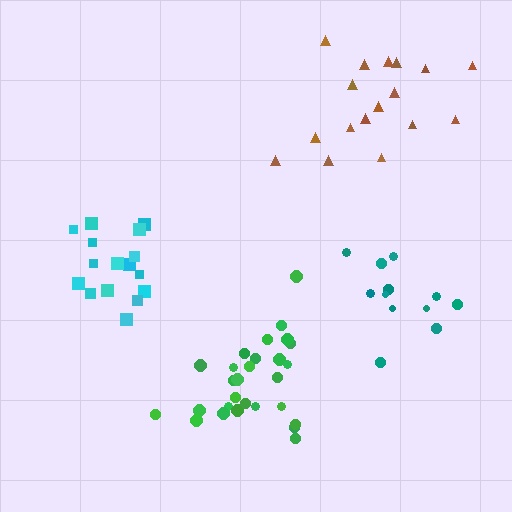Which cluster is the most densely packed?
Green.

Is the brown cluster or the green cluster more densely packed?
Green.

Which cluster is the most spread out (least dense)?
Brown.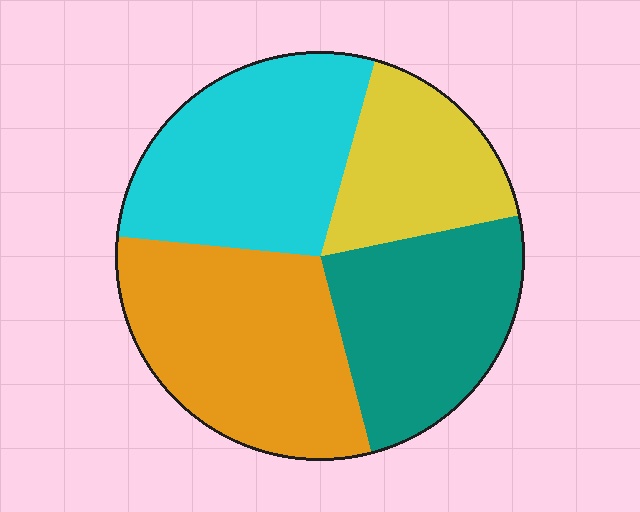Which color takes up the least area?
Yellow, at roughly 15%.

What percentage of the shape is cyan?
Cyan covers 28% of the shape.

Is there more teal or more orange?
Orange.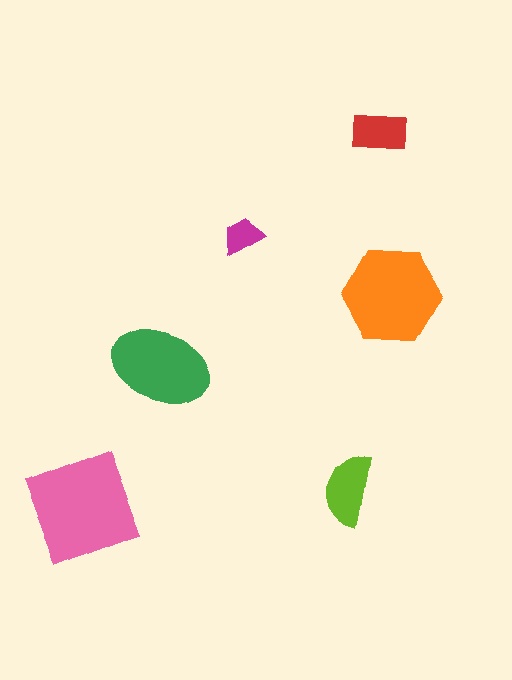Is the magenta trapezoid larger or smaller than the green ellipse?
Smaller.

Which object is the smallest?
The magenta trapezoid.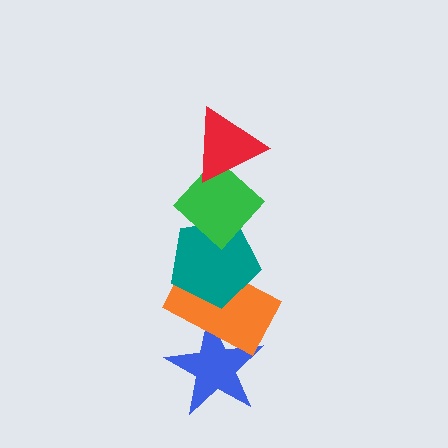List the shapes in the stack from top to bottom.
From top to bottom: the red triangle, the green diamond, the teal pentagon, the orange rectangle, the blue star.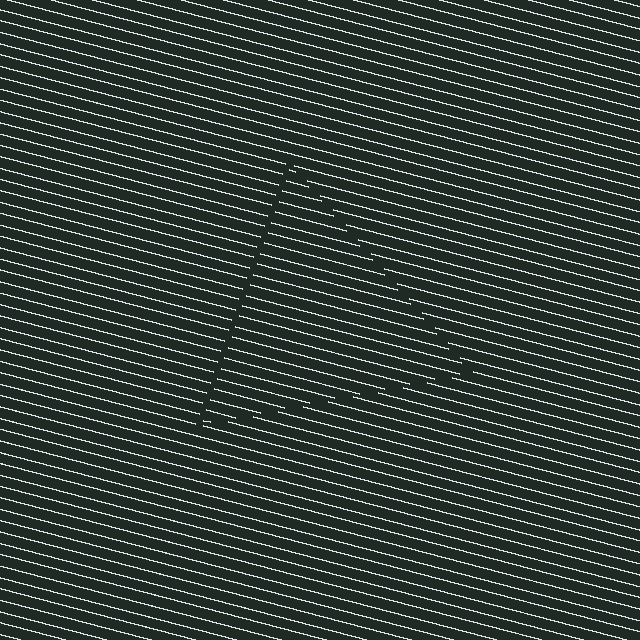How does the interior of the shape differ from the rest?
The interior of the shape contains the same grating, shifted by half a period — the contour is defined by the phase discontinuity where line-ends from the inner and outer gratings abut.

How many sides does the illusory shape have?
3 sides — the line-ends trace a triangle.